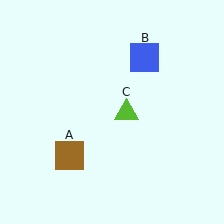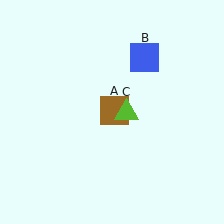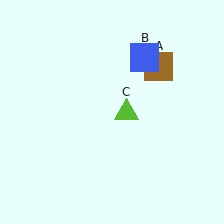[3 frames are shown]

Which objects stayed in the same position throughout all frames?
Blue square (object B) and lime triangle (object C) remained stationary.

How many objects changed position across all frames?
1 object changed position: brown square (object A).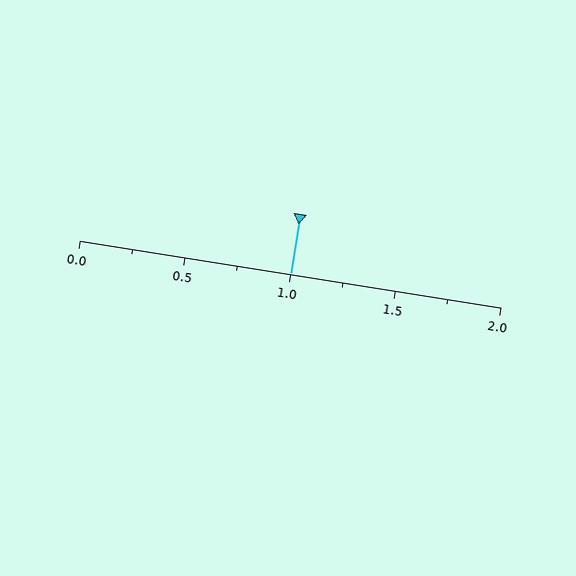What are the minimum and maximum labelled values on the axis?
The axis runs from 0.0 to 2.0.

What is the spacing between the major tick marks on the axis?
The major ticks are spaced 0.5 apart.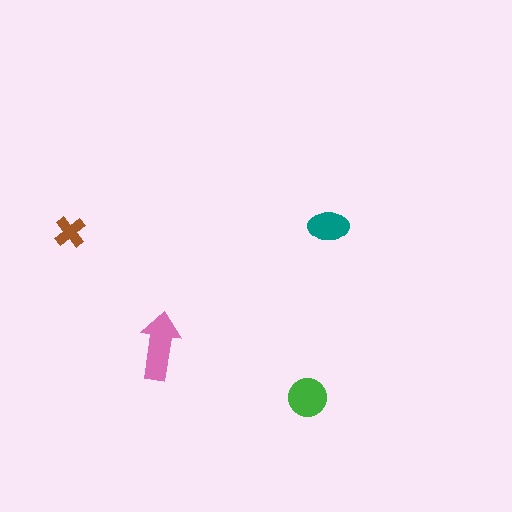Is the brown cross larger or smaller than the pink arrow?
Smaller.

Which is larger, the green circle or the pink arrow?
The pink arrow.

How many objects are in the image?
There are 4 objects in the image.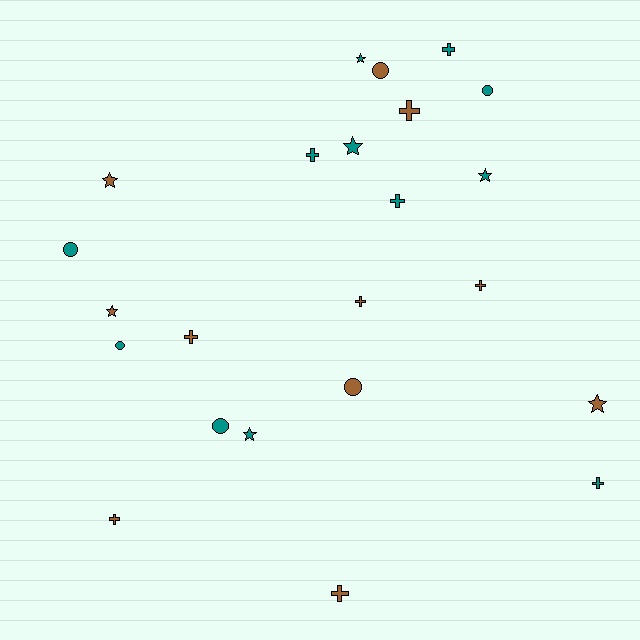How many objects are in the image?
There are 23 objects.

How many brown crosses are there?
There are 6 brown crosses.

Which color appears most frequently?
Teal, with 12 objects.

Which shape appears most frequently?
Cross, with 10 objects.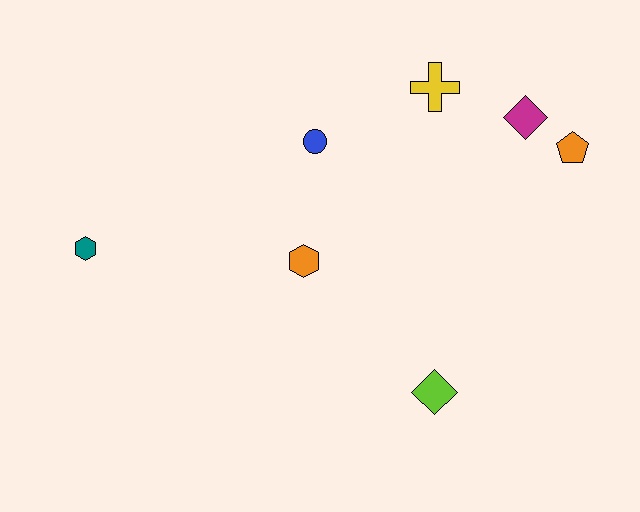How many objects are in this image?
There are 7 objects.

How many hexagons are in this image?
There are 2 hexagons.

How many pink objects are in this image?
There are no pink objects.